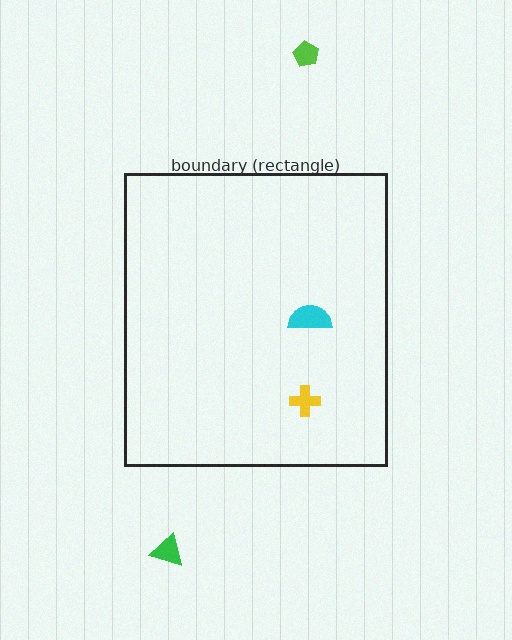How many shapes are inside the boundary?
2 inside, 2 outside.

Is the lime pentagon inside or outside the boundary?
Outside.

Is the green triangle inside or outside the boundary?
Outside.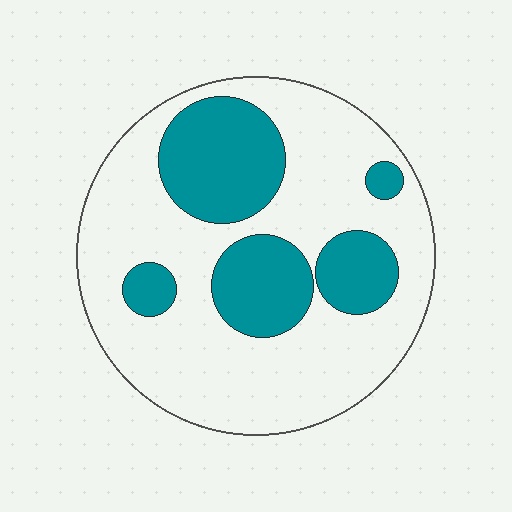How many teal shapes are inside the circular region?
5.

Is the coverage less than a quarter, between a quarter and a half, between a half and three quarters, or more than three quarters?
Between a quarter and a half.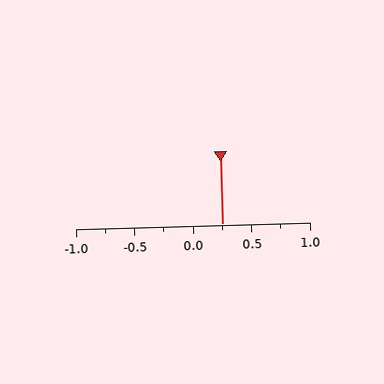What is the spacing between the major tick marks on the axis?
The major ticks are spaced 0.5 apart.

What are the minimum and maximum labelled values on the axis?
The axis runs from -1.0 to 1.0.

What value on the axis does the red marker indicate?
The marker indicates approximately 0.25.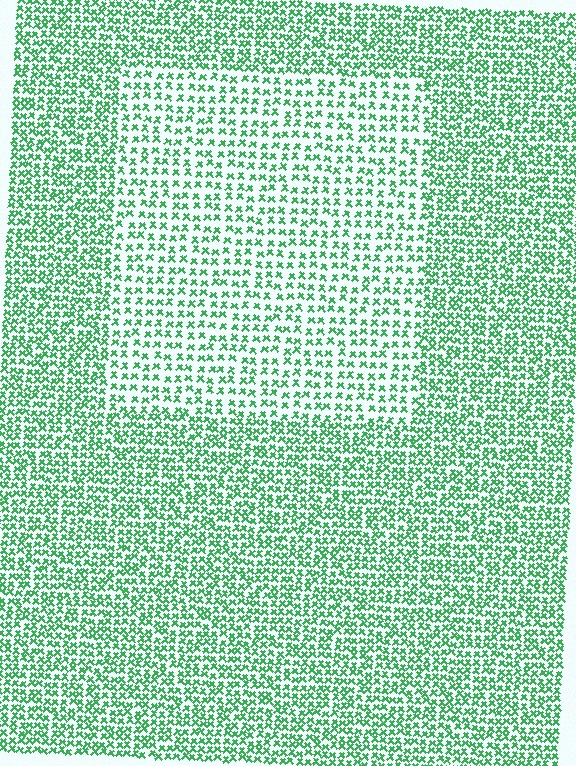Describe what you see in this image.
The image contains small green elements arranged at two different densities. A rectangle-shaped region is visible where the elements are less densely packed than the surrounding area.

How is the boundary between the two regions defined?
The boundary is defined by a change in element density (approximately 1.7x ratio). All elements are the same color, size, and shape.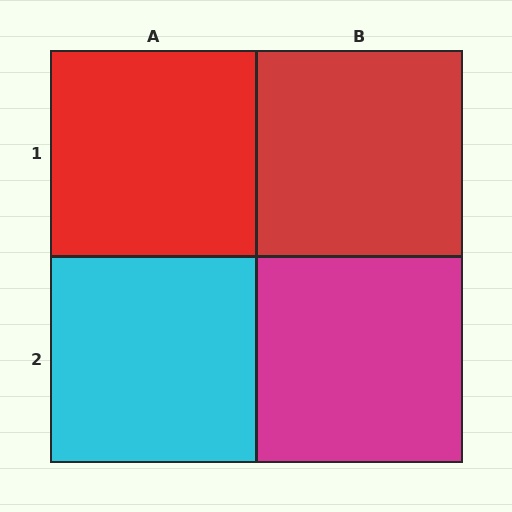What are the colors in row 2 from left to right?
Cyan, magenta.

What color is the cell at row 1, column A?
Red.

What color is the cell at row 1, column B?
Red.